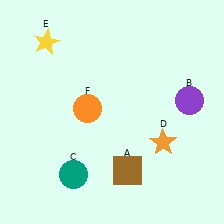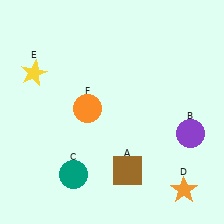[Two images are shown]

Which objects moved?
The objects that moved are: the purple circle (B), the orange star (D), the yellow star (E).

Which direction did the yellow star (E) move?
The yellow star (E) moved down.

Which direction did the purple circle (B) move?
The purple circle (B) moved down.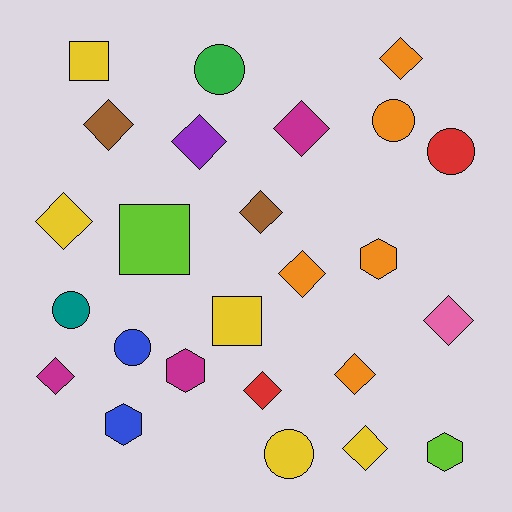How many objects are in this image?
There are 25 objects.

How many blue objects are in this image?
There are 2 blue objects.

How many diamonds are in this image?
There are 12 diamonds.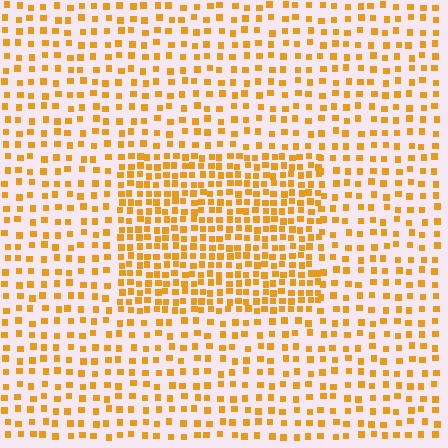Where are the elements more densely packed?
The elements are more densely packed inside the rectangle boundary.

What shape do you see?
I see a rectangle.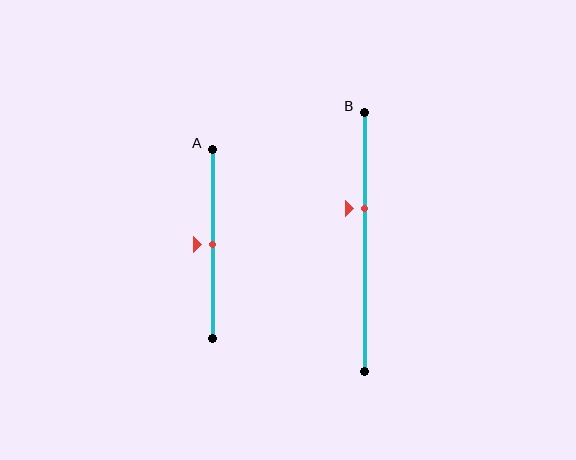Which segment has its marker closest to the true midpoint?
Segment A has its marker closest to the true midpoint.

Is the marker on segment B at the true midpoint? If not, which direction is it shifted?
No, the marker on segment B is shifted upward by about 13% of the segment length.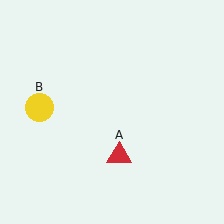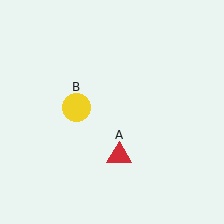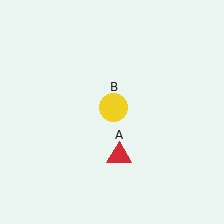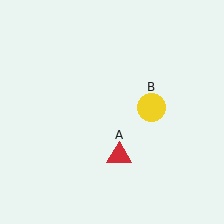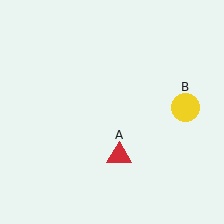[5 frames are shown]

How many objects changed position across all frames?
1 object changed position: yellow circle (object B).